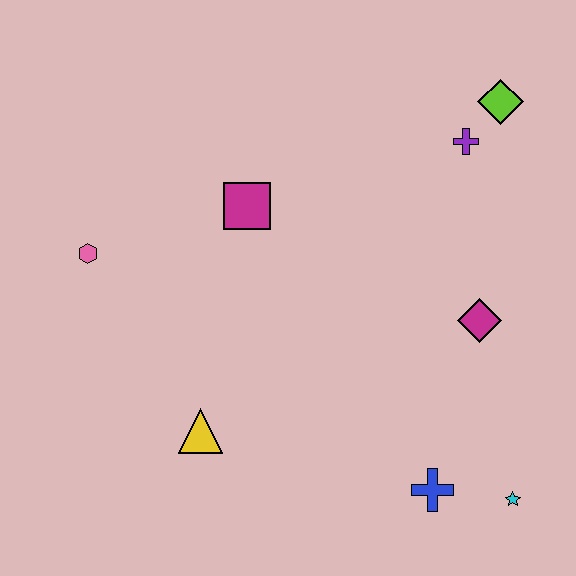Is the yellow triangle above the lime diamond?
No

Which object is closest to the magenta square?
The pink hexagon is closest to the magenta square.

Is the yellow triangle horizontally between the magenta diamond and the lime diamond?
No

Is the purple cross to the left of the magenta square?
No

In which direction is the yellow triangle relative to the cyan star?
The yellow triangle is to the left of the cyan star.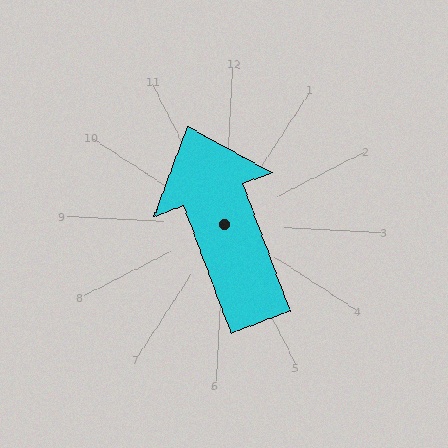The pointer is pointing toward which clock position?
Roughly 11 o'clock.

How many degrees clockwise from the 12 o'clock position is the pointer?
Approximately 337 degrees.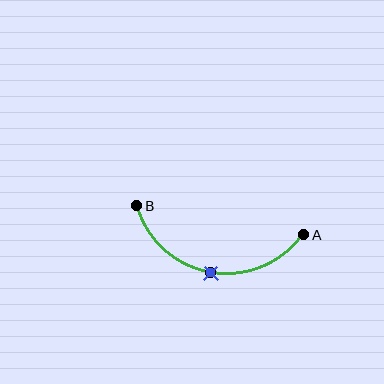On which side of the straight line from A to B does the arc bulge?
The arc bulges below the straight line connecting A and B.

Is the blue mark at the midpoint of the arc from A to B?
Yes. The blue mark lies on the arc at equal arc-length from both A and B — it is the arc midpoint.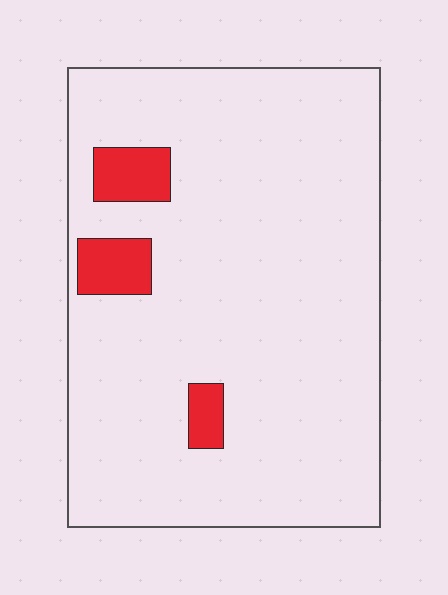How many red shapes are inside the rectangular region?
3.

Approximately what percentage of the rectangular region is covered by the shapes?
Approximately 10%.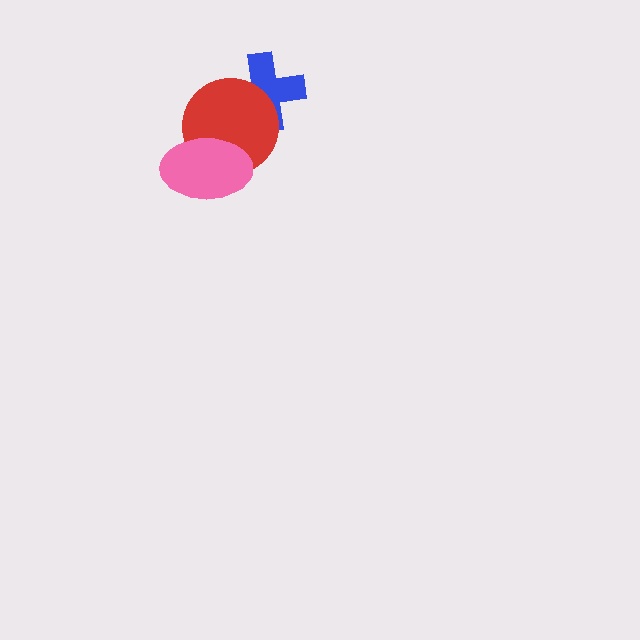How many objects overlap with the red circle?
2 objects overlap with the red circle.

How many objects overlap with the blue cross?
1 object overlaps with the blue cross.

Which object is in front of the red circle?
The pink ellipse is in front of the red circle.